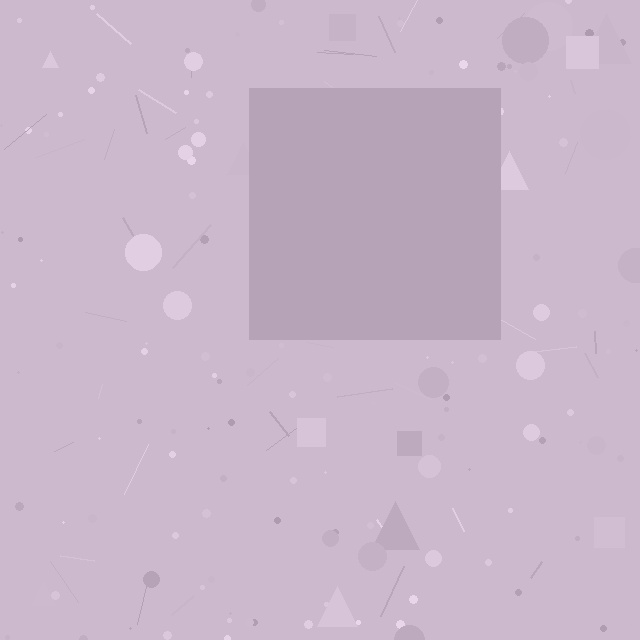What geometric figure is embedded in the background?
A square is embedded in the background.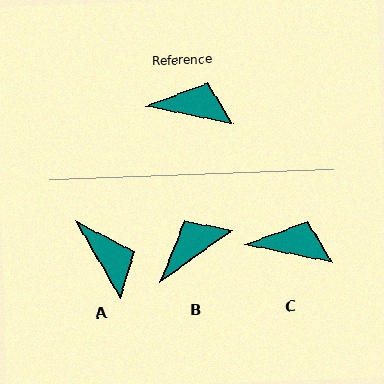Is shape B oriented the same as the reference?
No, it is off by about 47 degrees.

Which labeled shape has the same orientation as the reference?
C.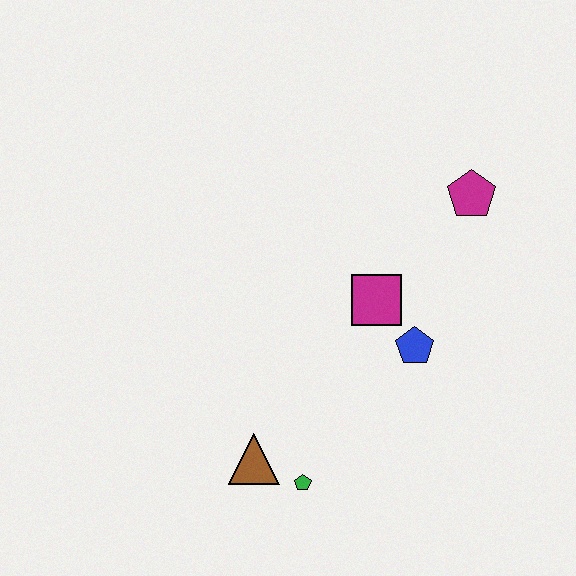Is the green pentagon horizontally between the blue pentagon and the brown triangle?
Yes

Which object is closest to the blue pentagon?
The magenta square is closest to the blue pentagon.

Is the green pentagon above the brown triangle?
No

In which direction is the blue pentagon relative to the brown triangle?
The blue pentagon is to the right of the brown triangle.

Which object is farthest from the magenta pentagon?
The brown triangle is farthest from the magenta pentagon.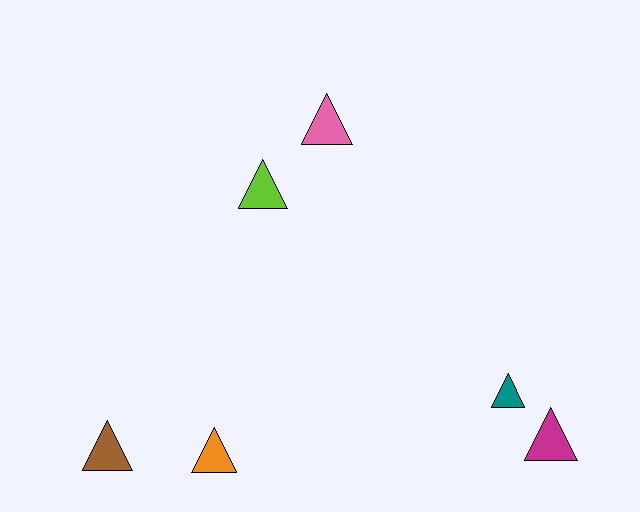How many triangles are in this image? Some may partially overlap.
There are 6 triangles.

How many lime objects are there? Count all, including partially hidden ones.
There is 1 lime object.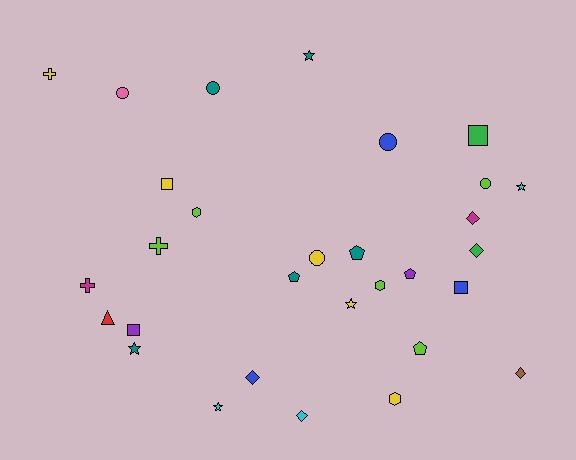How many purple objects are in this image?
There are 2 purple objects.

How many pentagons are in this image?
There are 4 pentagons.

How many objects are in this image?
There are 30 objects.